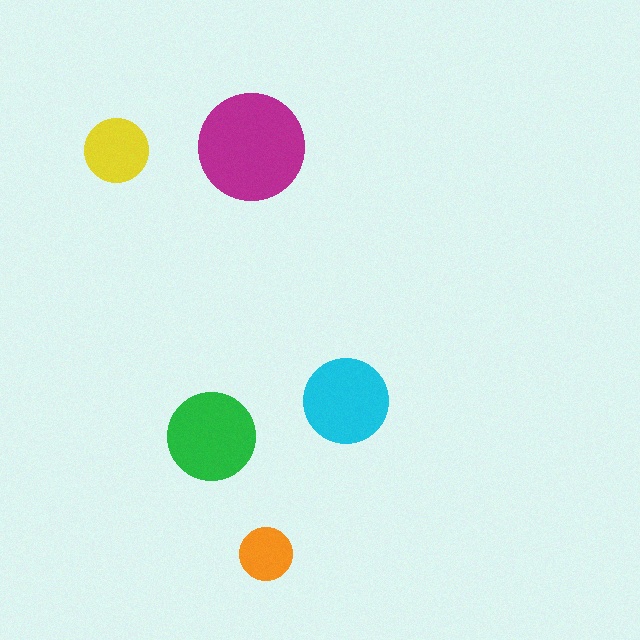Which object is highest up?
The magenta circle is topmost.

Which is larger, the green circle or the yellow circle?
The green one.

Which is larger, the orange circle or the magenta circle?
The magenta one.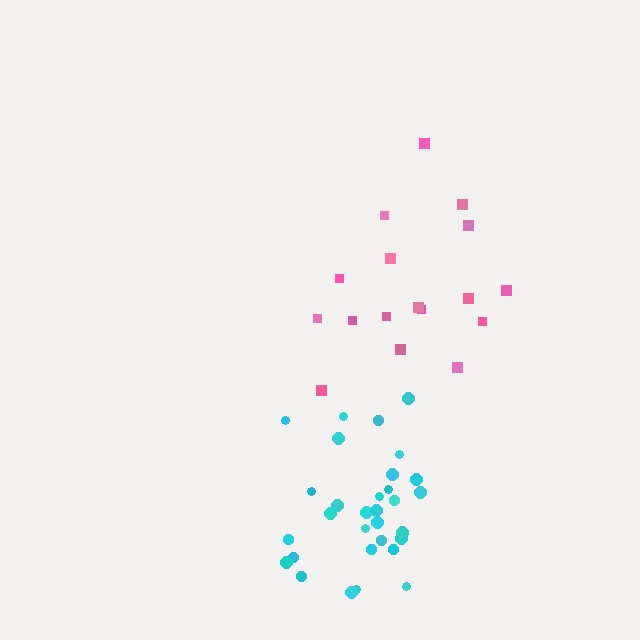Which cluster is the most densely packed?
Cyan.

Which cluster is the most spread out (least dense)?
Pink.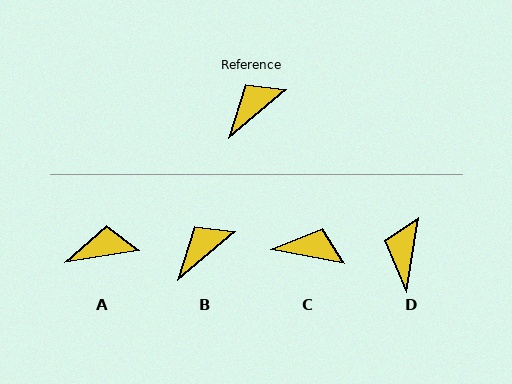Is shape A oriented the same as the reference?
No, it is off by about 31 degrees.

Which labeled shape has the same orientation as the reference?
B.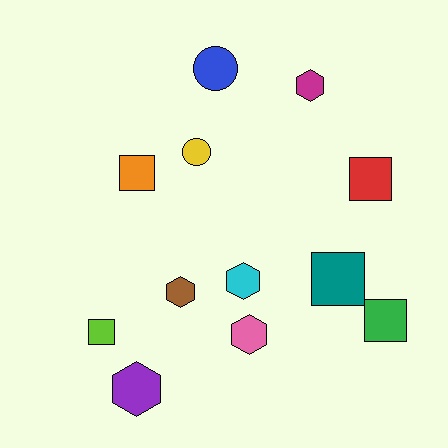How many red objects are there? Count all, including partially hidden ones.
There is 1 red object.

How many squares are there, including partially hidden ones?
There are 5 squares.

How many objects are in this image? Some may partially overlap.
There are 12 objects.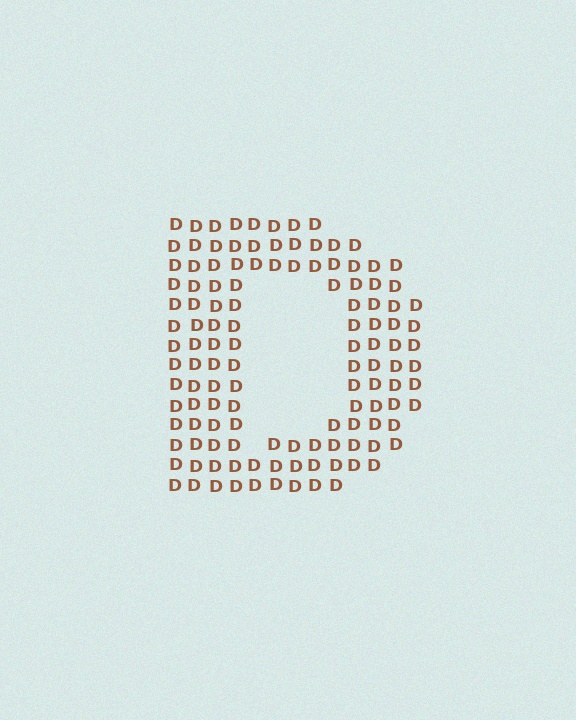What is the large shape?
The large shape is the letter D.